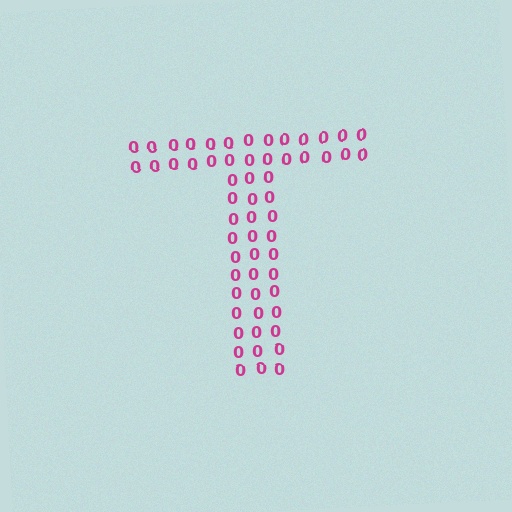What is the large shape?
The large shape is the letter T.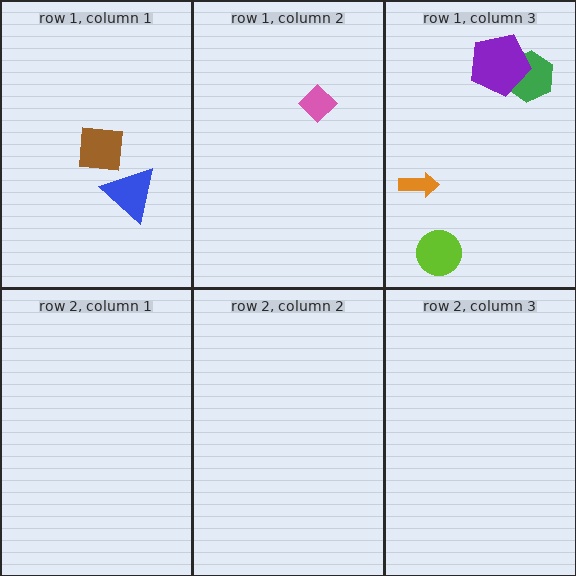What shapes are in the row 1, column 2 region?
The pink diamond.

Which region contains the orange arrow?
The row 1, column 3 region.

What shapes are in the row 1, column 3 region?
The green hexagon, the purple pentagon, the orange arrow, the lime circle.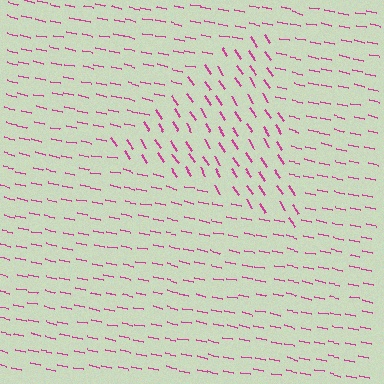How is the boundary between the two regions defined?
The boundary is defined purely by a change in line orientation (approximately 45 degrees difference). All lines are the same color and thickness.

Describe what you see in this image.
The image is filled with small magenta line segments. A triangle region in the image has lines oriented differently from the surrounding lines, creating a visible texture boundary.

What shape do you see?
I see a triangle.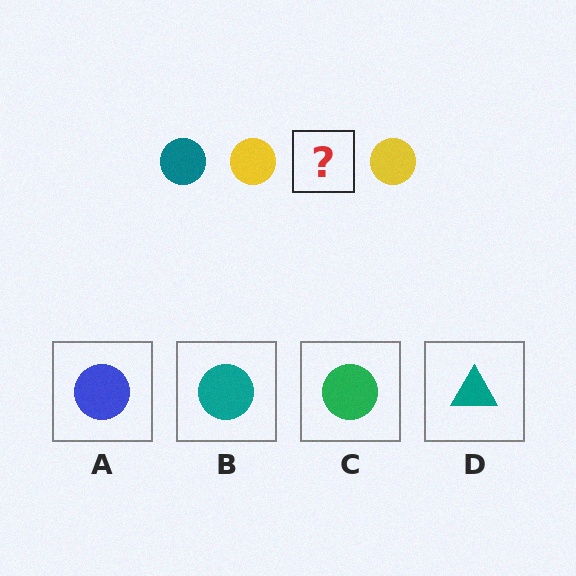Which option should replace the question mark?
Option B.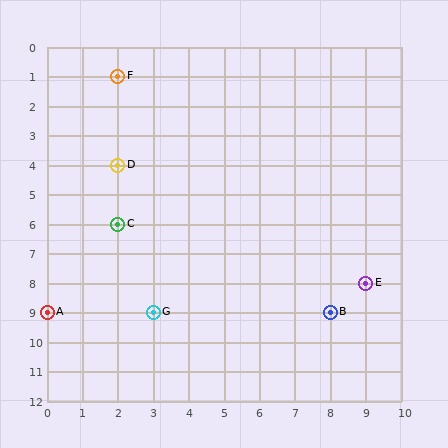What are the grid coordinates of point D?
Point D is at grid coordinates (2, 4).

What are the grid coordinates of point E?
Point E is at grid coordinates (9, 8).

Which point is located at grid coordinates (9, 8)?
Point E is at (9, 8).